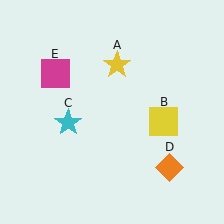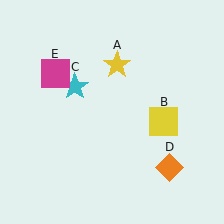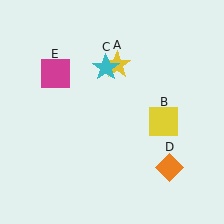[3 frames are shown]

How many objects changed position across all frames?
1 object changed position: cyan star (object C).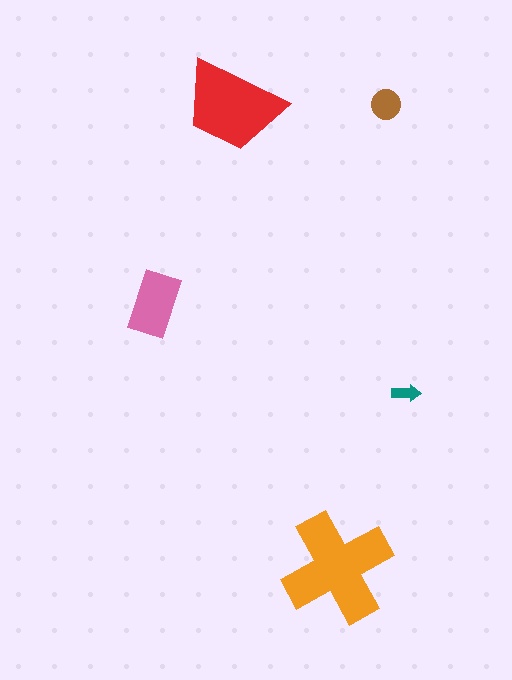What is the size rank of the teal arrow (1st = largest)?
5th.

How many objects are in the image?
There are 5 objects in the image.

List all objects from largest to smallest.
The orange cross, the red trapezoid, the pink rectangle, the brown circle, the teal arrow.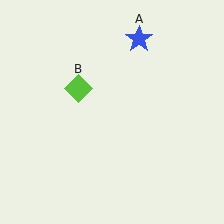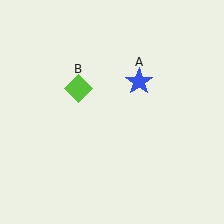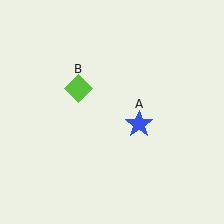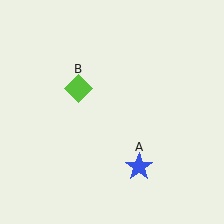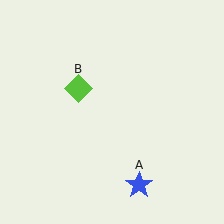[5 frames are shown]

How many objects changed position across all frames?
1 object changed position: blue star (object A).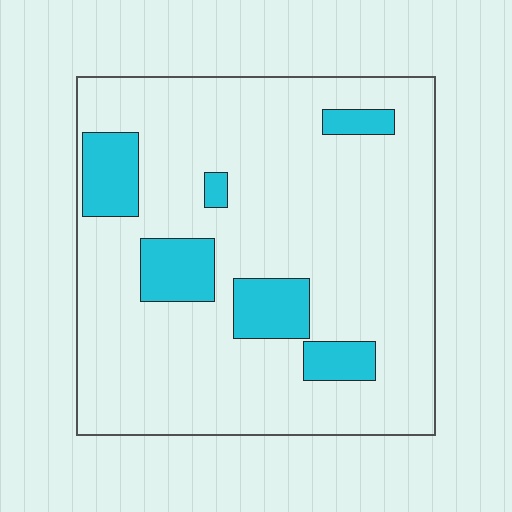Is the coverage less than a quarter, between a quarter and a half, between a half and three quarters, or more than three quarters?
Less than a quarter.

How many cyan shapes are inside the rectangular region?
6.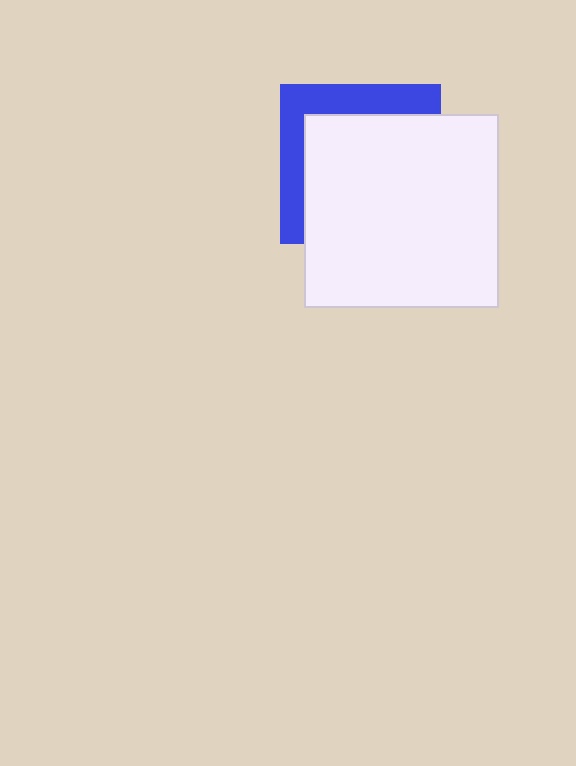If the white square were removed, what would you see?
You would see the complete blue square.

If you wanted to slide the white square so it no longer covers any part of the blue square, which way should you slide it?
Slide it toward the lower-right — that is the most direct way to separate the two shapes.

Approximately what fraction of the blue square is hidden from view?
Roughly 69% of the blue square is hidden behind the white square.